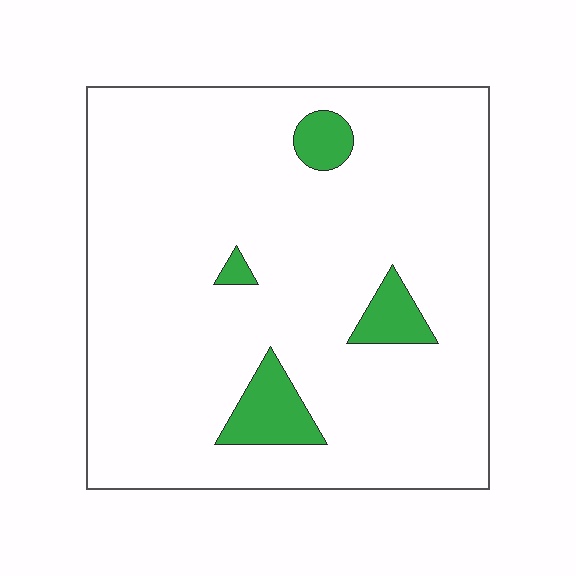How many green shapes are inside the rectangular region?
4.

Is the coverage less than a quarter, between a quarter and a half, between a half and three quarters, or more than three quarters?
Less than a quarter.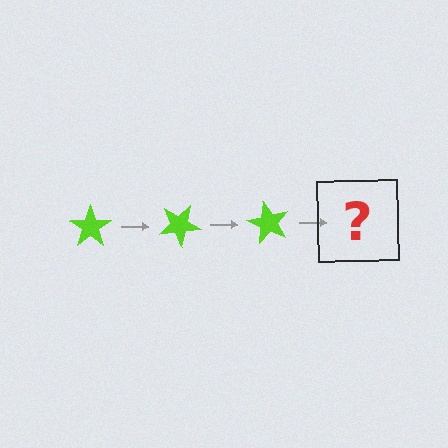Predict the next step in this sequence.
The next step is a lime star rotated 90 degrees.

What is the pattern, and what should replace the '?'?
The pattern is that the star rotates 30 degrees each step. The '?' should be a lime star rotated 90 degrees.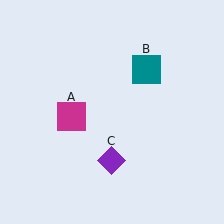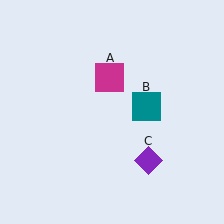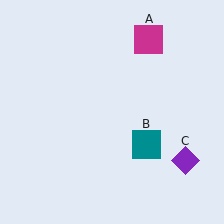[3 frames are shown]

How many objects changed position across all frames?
3 objects changed position: magenta square (object A), teal square (object B), purple diamond (object C).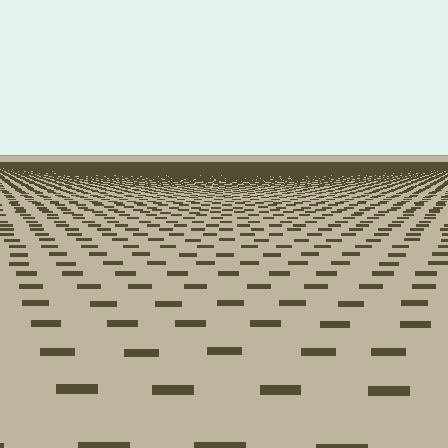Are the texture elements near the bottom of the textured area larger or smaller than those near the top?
Larger. Near the bottom, elements are closer to the viewer and appear at a bigger on-screen size.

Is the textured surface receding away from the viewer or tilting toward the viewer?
The surface is receding away from the viewer. Texture elements get smaller and denser toward the top.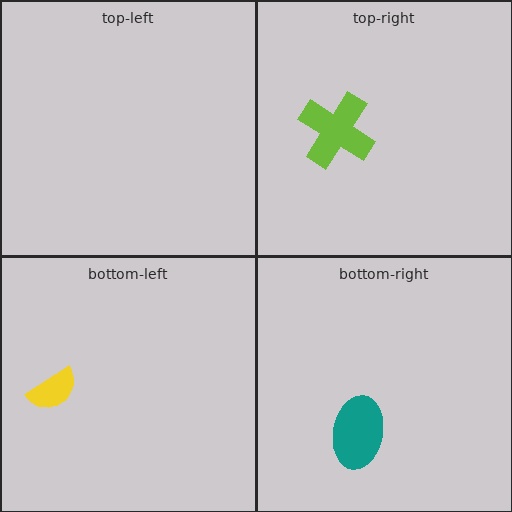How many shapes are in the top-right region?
1.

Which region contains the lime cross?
The top-right region.